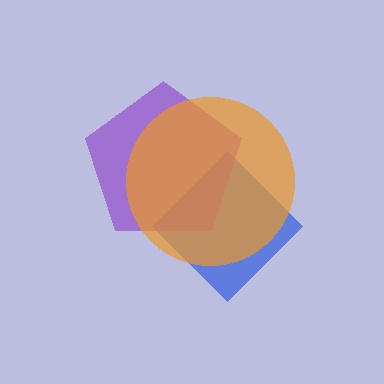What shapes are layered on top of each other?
The layered shapes are: a blue diamond, a purple pentagon, an orange circle.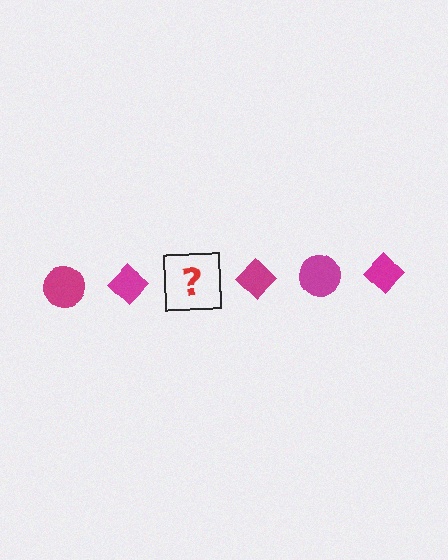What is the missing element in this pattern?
The missing element is a magenta circle.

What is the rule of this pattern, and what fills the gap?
The rule is that the pattern cycles through circle, diamond shapes in magenta. The gap should be filled with a magenta circle.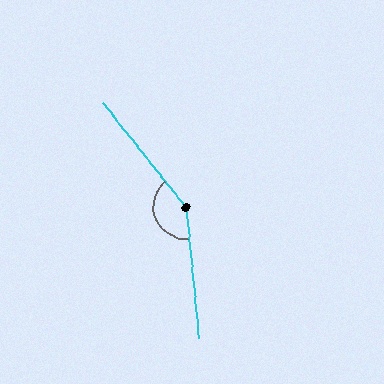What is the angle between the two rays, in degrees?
Approximately 147 degrees.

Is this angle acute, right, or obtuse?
It is obtuse.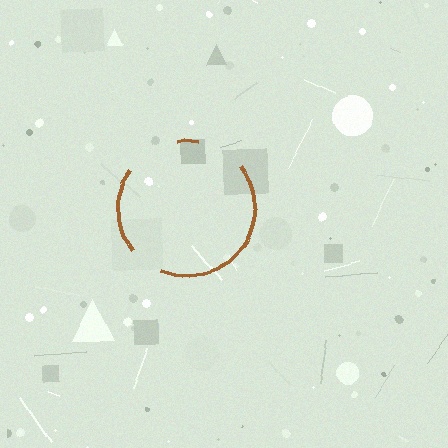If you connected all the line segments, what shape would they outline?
They would outline a circle.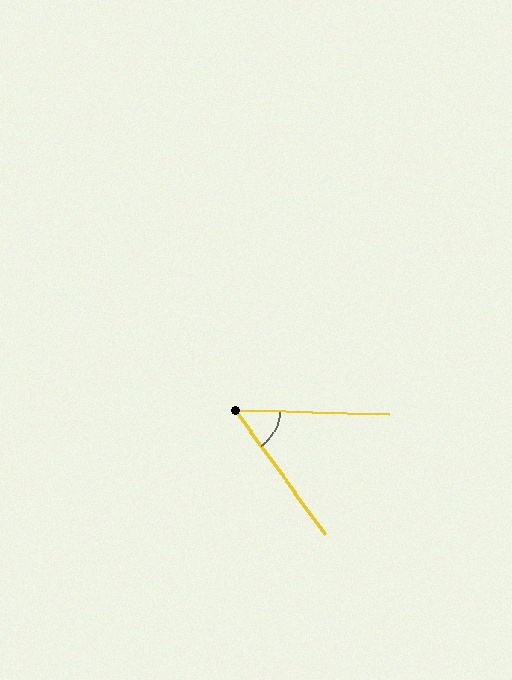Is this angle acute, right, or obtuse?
It is acute.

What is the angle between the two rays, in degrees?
Approximately 53 degrees.